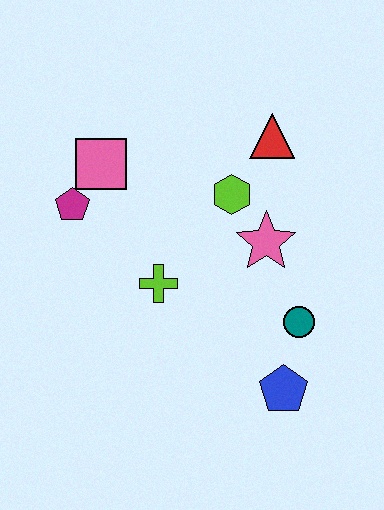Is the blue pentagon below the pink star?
Yes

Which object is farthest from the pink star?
The magenta pentagon is farthest from the pink star.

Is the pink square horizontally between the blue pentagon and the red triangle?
No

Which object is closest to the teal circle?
The blue pentagon is closest to the teal circle.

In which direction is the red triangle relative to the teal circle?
The red triangle is above the teal circle.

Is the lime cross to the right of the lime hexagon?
No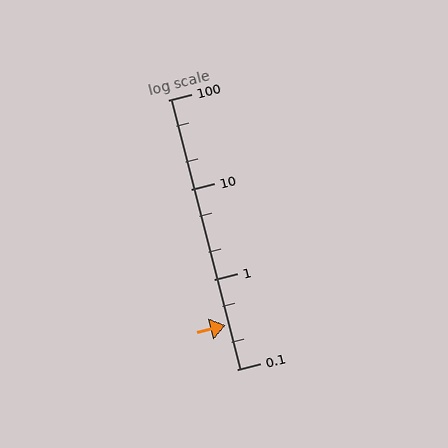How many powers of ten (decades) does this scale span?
The scale spans 3 decades, from 0.1 to 100.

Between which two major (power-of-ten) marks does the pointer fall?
The pointer is between 0.1 and 1.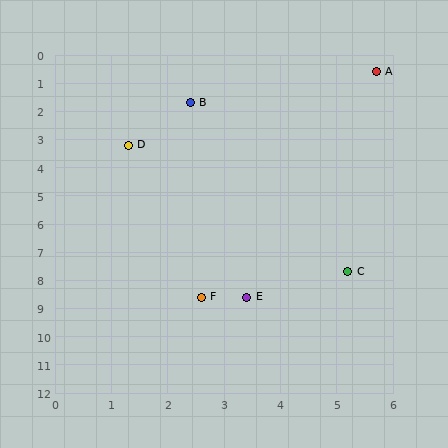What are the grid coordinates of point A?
Point A is at approximately (5.7, 0.6).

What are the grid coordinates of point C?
Point C is at approximately (5.2, 7.7).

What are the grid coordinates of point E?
Point E is at approximately (3.4, 8.6).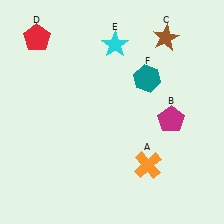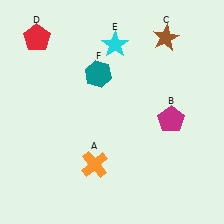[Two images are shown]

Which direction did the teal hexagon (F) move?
The teal hexagon (F) moved left.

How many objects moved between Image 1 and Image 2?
2 objects moved between the two images.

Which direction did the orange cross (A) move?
The orange cross (A) moved left.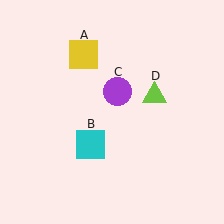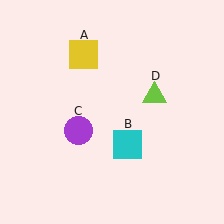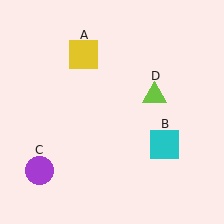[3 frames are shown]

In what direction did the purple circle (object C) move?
The purple circle (object C) moved down and to the left.